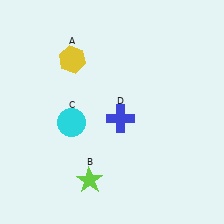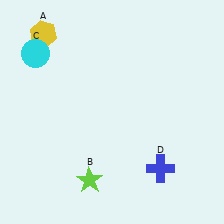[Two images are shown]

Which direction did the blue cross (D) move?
The blue cross (D) moved down.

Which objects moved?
The objects that moved are: the yellow hexagon (A), the cyan circle (C), the blue cross (D).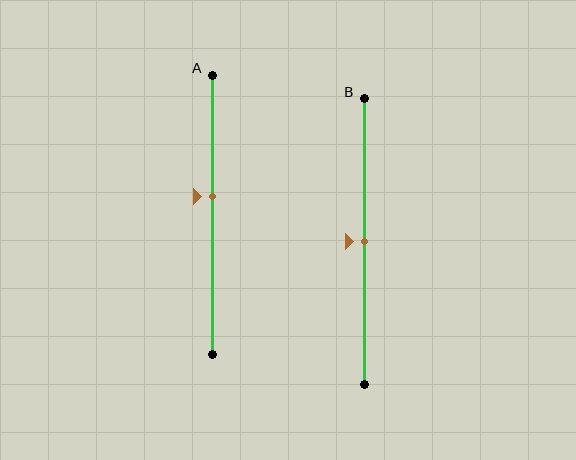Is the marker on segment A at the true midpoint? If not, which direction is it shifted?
No, the marker on segment A is shifted upward by about 6% of the segment length.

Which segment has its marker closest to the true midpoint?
Segment B has its marker closest to the true midpoint.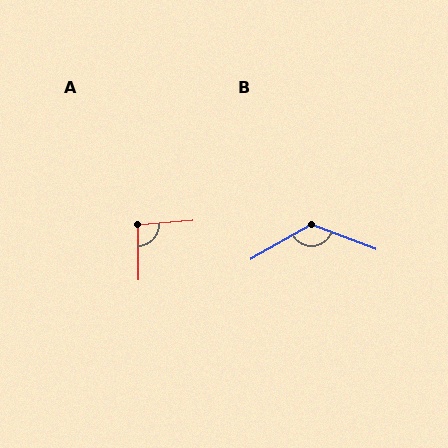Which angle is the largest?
B, at approximately 129 degrees.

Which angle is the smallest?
A, at approximately 95 degrees.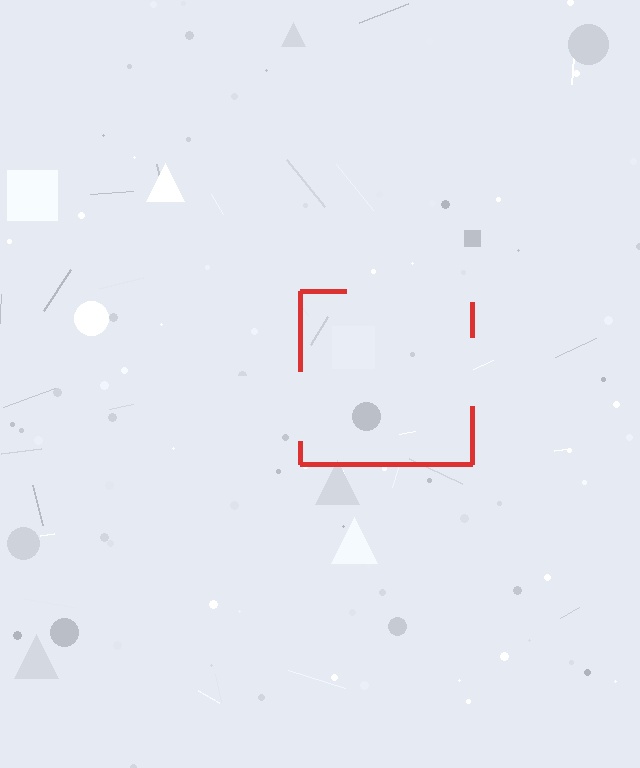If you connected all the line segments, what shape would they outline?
They would outline a square.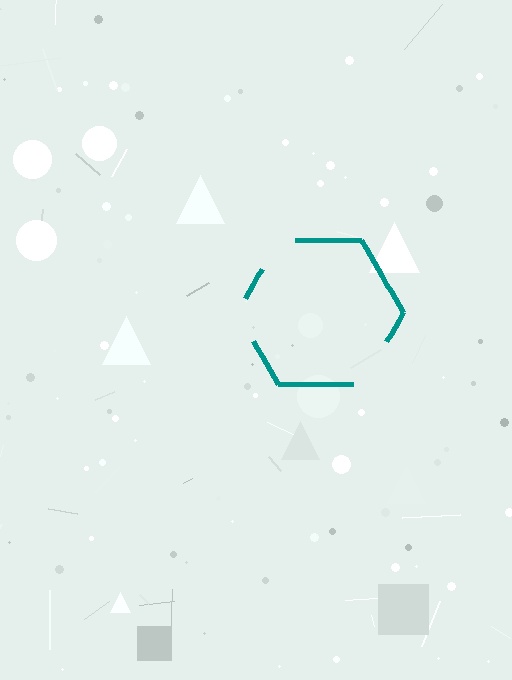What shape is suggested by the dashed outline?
The dashed outline suggests a hexagon.